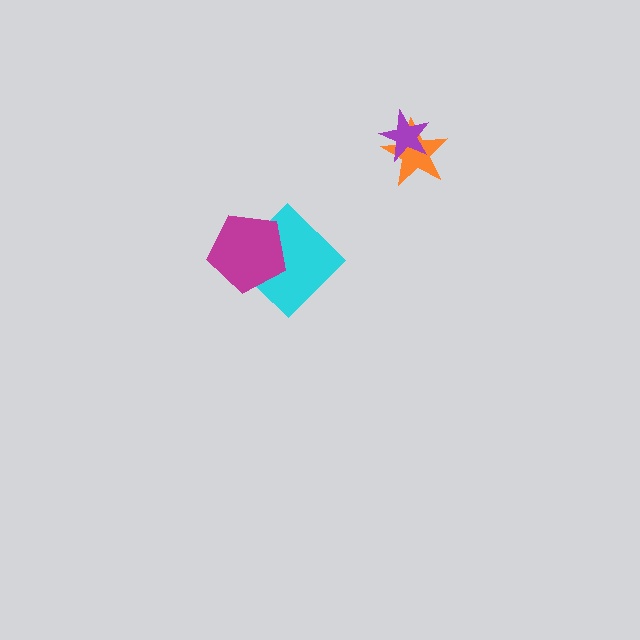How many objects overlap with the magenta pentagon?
1 object overlaps with the magenta pentagon.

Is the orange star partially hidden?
Yes, it is partially covered by another shape.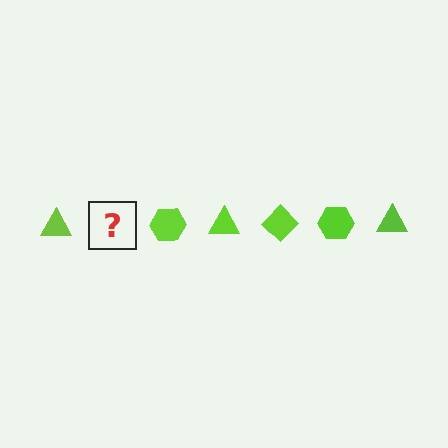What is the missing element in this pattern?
The missing element is a lime diamond.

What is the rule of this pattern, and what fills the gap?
The rule is that the pattern cycles through triangle, diamond, hexagon shapes in lime. The gap should be filled with a lime diamond.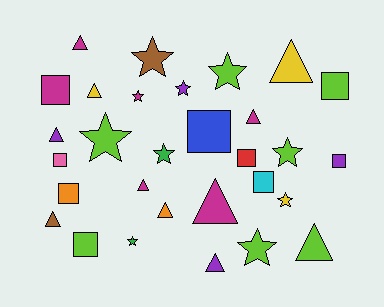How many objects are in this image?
There are 30 objects.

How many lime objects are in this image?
There are 7 lime objects.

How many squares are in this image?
There are 9 squares.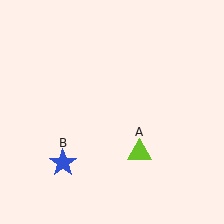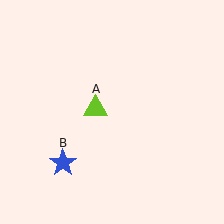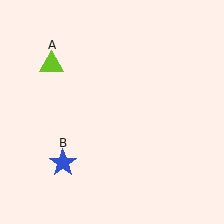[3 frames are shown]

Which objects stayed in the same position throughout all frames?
Blue star (object B) remained stationary.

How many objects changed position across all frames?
1 object changed position: lime triangle (object A).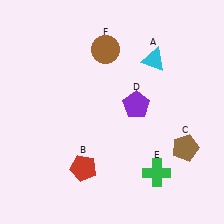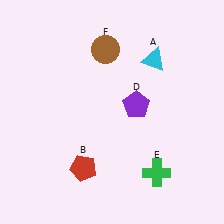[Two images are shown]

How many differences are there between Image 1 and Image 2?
There is 1 difference between the two images.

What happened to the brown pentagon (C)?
The brown pentagon (C) was removed in Image 2. It was in the bottom-right area of Image 1.